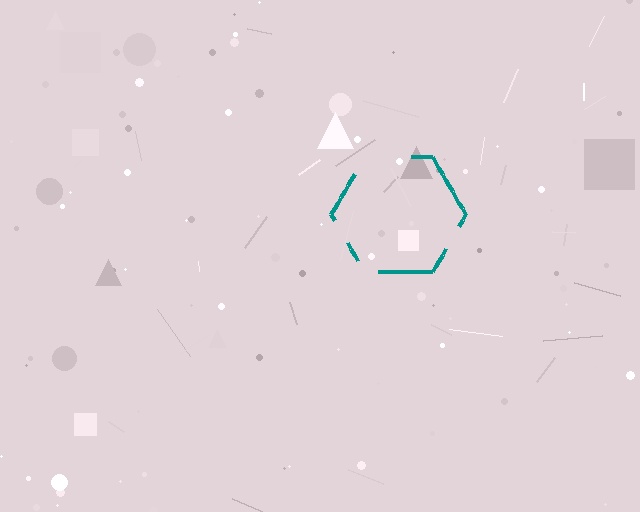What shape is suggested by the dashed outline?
The dashed outline suggests a hexagon.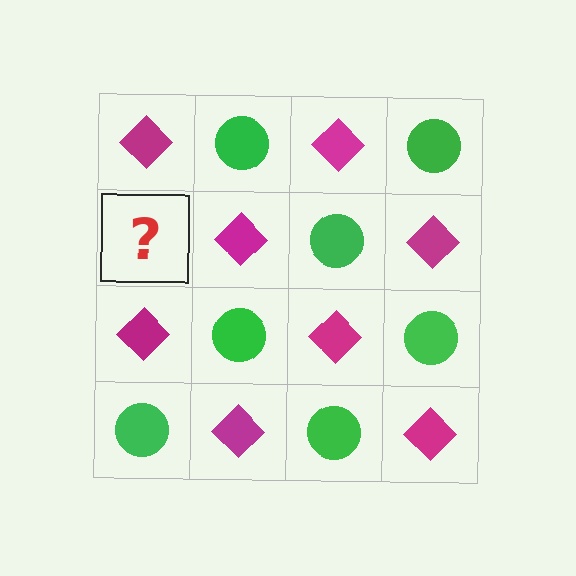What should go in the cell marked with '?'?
The missing cell should contain a green circle.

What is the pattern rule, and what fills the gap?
The rule is that it alternates magenta diamond and green circle in a checkerboard pattern. The gap should be filled with a green circle.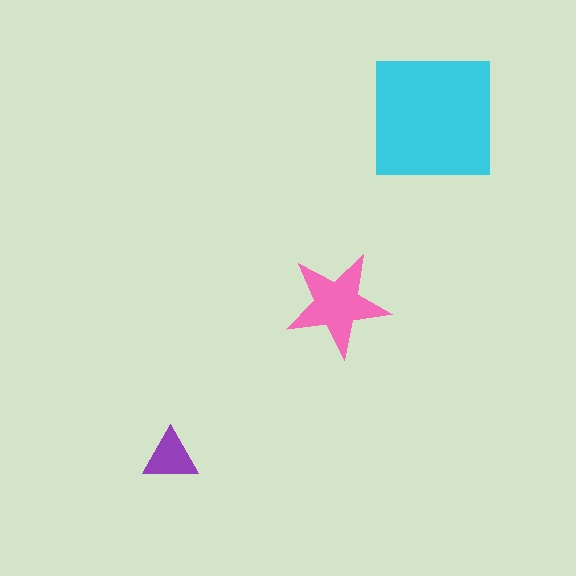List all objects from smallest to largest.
The purple triangle, the pink star, the cyan square.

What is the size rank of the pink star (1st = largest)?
2nd.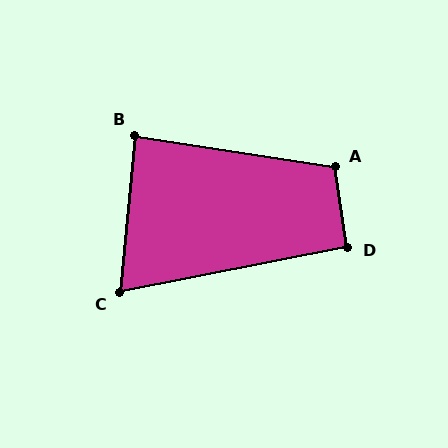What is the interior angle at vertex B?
Approximately 87 degrees (approximately right).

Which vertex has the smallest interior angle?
C, at approximately 73 degrees.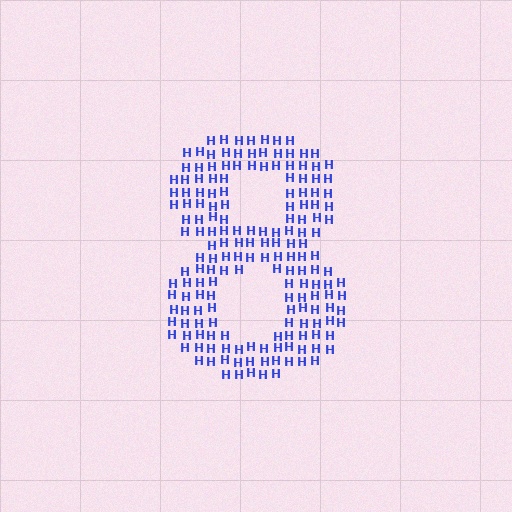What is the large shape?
The large shape is the digit 8.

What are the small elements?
The small elements are letter H's.